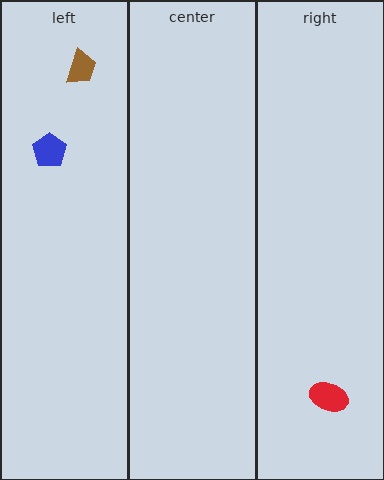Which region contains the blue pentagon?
The left region.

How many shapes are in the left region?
2.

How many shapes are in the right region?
1.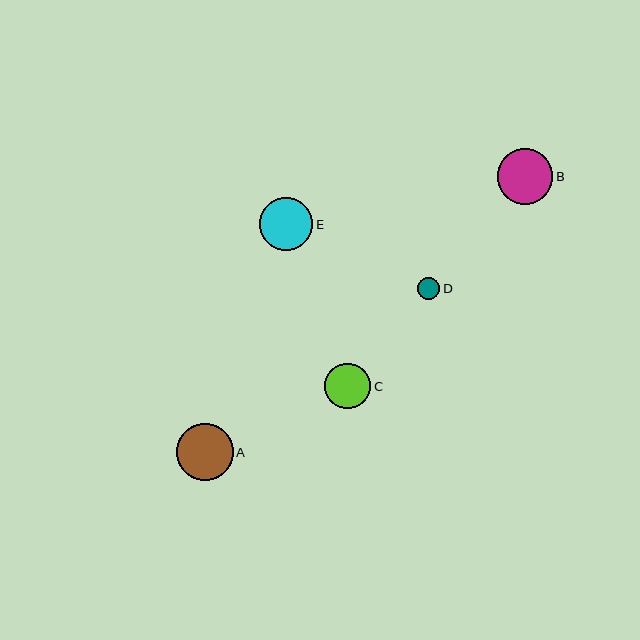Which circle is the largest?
Circle A is the largest with a size of approximately 57 pixels.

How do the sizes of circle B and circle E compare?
Circle B and circle E are approximately the same size.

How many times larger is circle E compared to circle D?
Circle E is approximately 2.4 times the size of circle D.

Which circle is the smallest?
Circle D is the smallest with a size of approximately 22 pixels.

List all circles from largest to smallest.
From largest to smallest: A, B, E, C, D.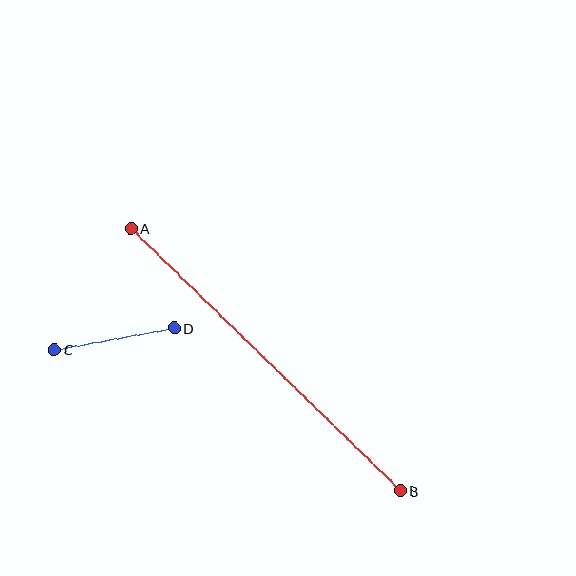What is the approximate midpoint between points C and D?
The midpoint is at approximately (114, 339) pixels.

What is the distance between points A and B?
The distance is approximately 376 pixels.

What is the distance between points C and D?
The distance is approximately 121 pixels.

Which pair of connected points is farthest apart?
Points A and B are farthest apart.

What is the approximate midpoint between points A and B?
The midpoint is at approximately (266, 359) pixels.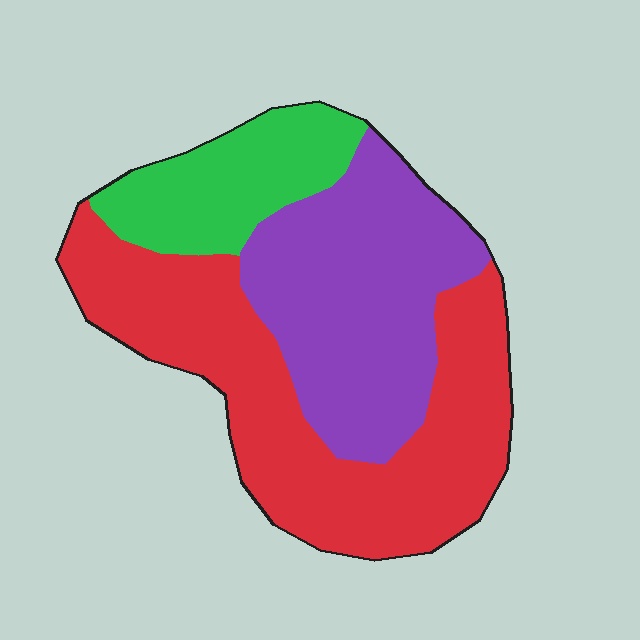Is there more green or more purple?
Purple.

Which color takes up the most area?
Red, at roughly 45%.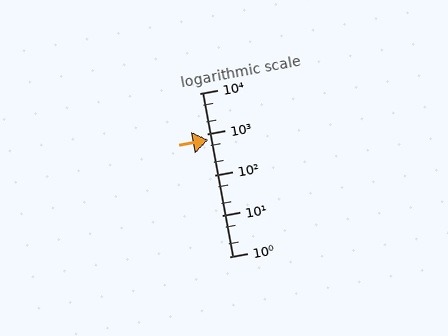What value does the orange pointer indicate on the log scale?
The pointer indicates approximately 710.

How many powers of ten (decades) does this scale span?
The scale spans 4 decades, from 1 to 10000.